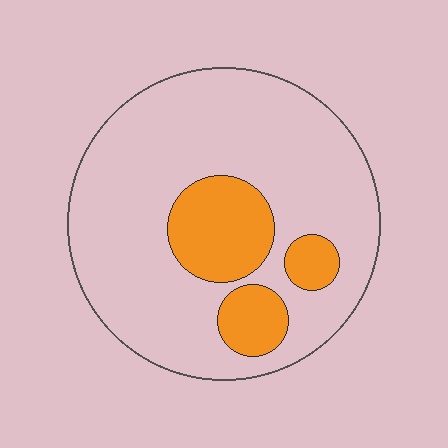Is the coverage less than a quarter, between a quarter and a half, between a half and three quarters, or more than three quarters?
Less than a quarter.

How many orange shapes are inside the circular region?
3.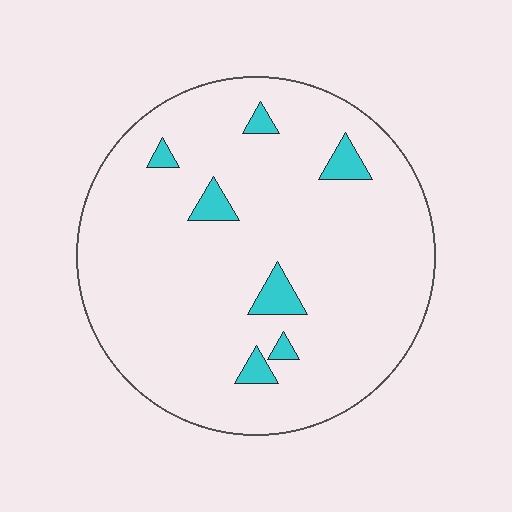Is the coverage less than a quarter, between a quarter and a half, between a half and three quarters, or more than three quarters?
Less than a quarter.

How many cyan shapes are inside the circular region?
7.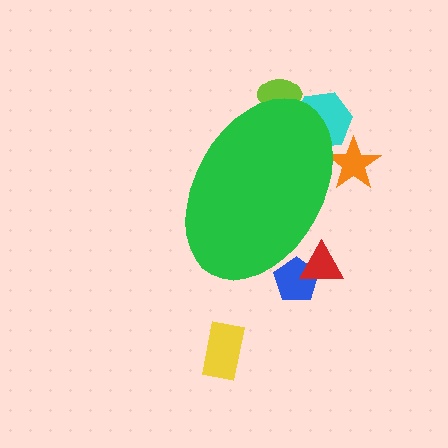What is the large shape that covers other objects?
A green ellipse.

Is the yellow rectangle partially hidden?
No, the yellow rectangle is fully visible.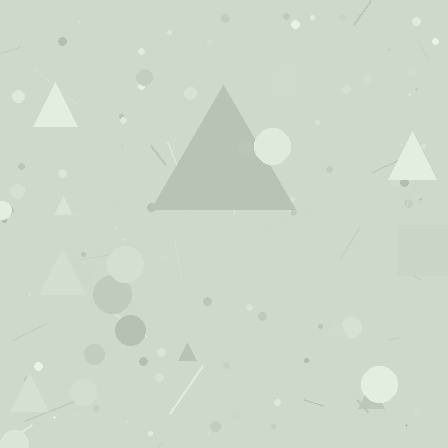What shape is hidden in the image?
A triangle is hidden in the image.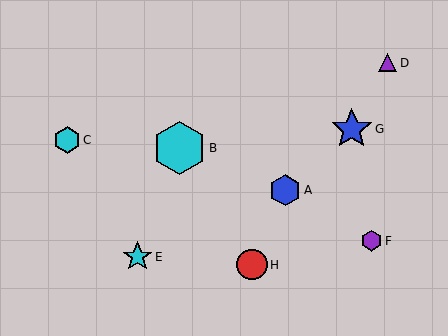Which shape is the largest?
The cyan hexagon (labeled B) is the largest.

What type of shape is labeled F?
Shape F is a purple hexagon.